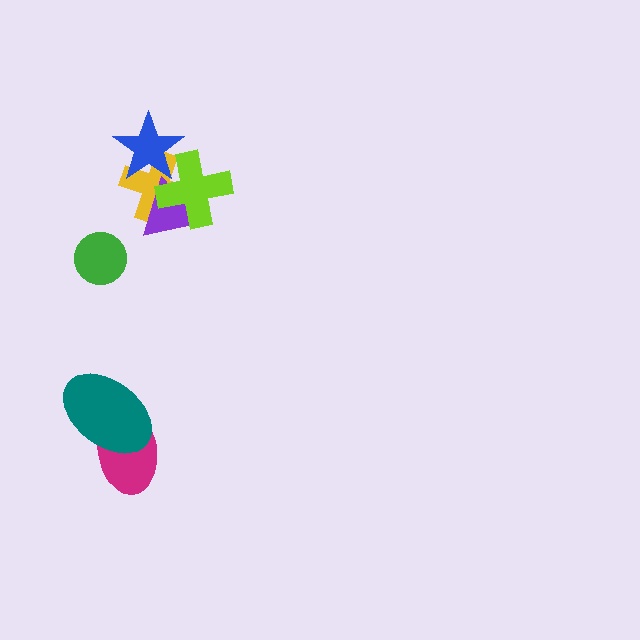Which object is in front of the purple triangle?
The lime cross is in front of the purple triangle.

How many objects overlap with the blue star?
2 objects overlap with the blue star.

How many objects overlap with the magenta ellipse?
1 object overlaps with the magenta ellipse.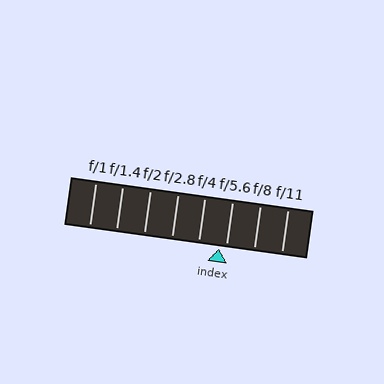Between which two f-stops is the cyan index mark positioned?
The index mark is between f/4 and f/5.6.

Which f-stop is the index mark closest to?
The index mark is closest to f/5.6.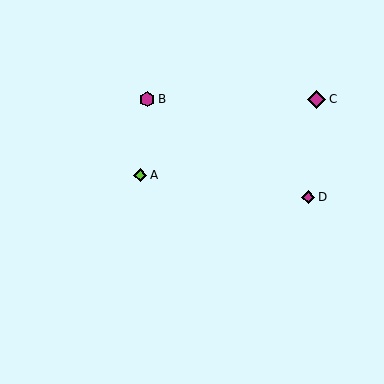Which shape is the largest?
The magenta diamond (labeled C) is the largest.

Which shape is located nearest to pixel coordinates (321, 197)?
The magenta diamond (labeled D) at (308, 197) is nearest to that location.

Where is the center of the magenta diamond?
The center of the magenta diamond is at (308, 197).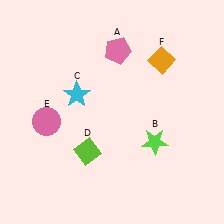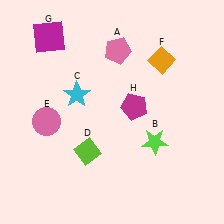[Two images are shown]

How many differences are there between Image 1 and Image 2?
There are 2 differences between the two images.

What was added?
A magenta square (G), a magenta pentagon (H) were added in Image 2.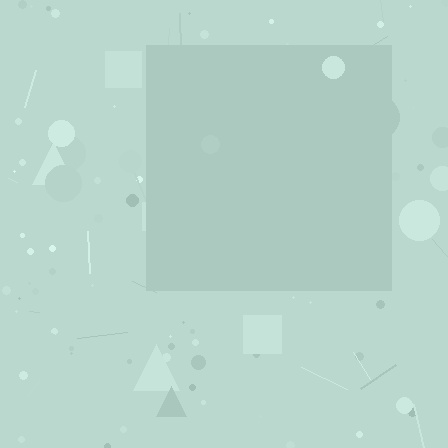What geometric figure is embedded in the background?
A square is embedded in the background.